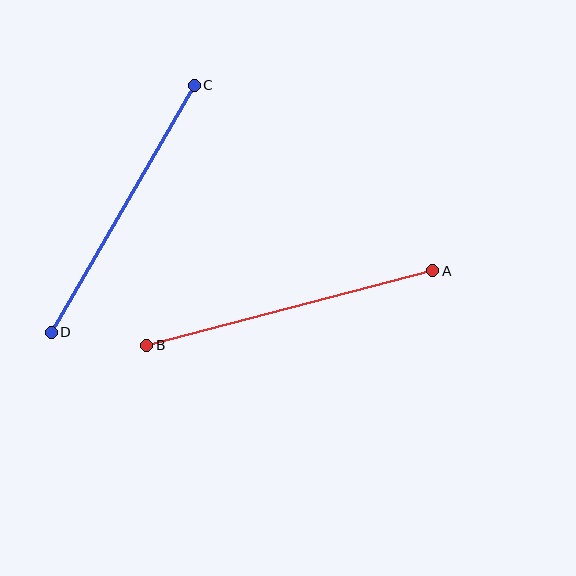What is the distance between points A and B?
The distance is approximately 296 pixels.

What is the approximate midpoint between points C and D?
The midpoint is at approximately (123, 209) pixels.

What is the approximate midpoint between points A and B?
The midpoint is at approximately (290, 308) pixels.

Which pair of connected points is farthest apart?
Points A and B are farthest apart.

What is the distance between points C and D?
The distance is approximately 286 pixels.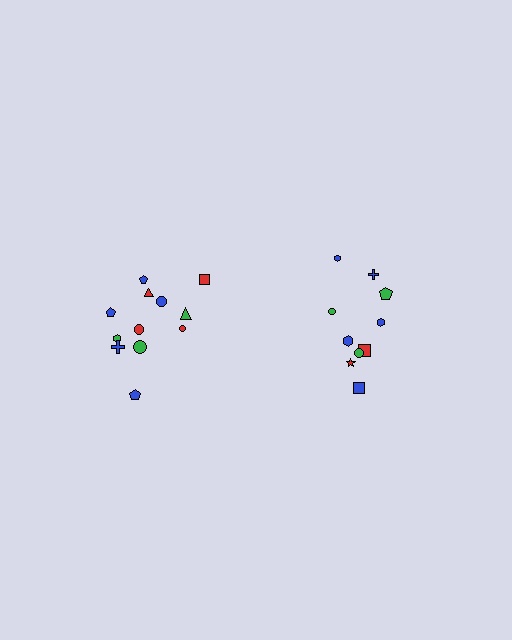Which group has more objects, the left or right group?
The left group.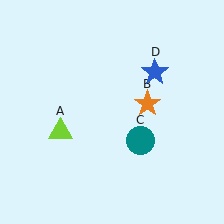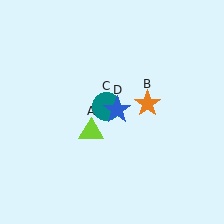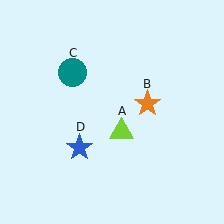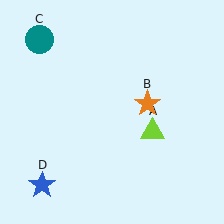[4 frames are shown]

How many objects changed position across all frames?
3 objects changed position: lime triangle (object A), teal circle (object C), blue star (object D).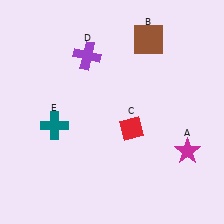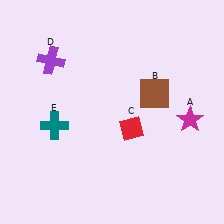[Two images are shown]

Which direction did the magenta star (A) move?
The magenta star (A) moved up.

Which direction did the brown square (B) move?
The brown square (B) moved down.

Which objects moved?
The objects that moved are: the magenta star (A), the brown square (B), the purple cross (D).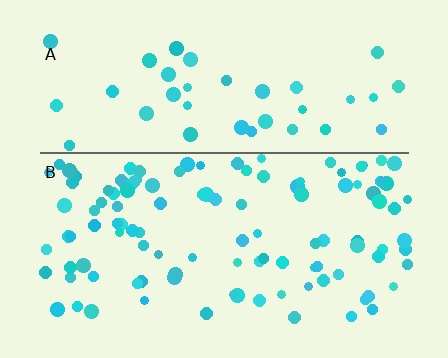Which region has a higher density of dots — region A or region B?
B (the bottom).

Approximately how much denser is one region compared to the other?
Approximately 2.7× — region B over region A.